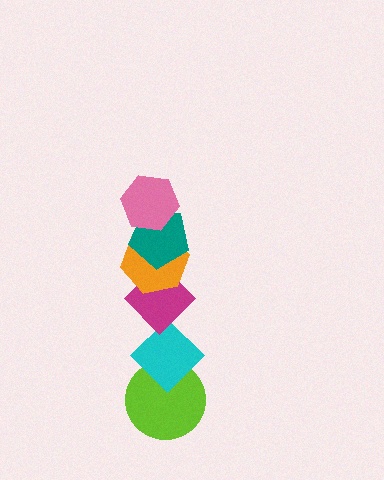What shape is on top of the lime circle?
The cyan diamond is on top of the lime circle.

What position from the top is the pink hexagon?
The pink hexagon is 1st from the top.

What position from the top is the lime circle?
The lime circle is 6th from the top.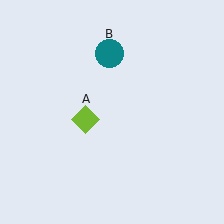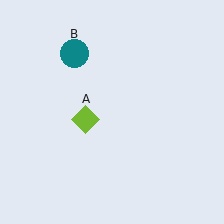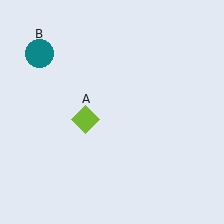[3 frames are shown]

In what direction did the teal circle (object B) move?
The teal circle (object B) moved left.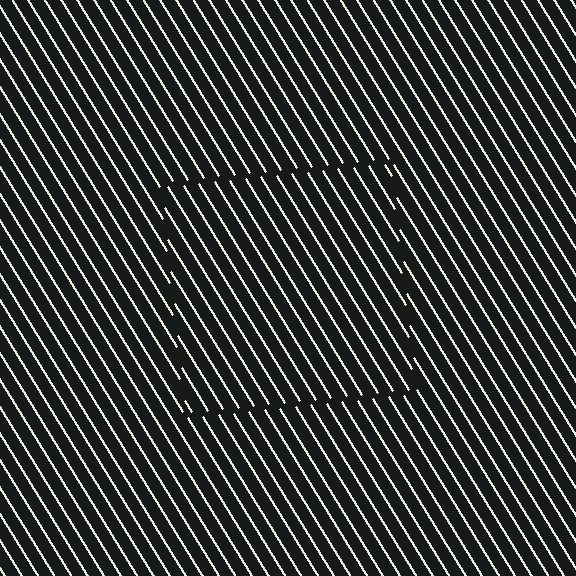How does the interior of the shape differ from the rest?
The interior of the shape contains the same grating, shifted by half a period — the contour is defined by the phase discontinuity where line-ends from the inner and outer gratings abut.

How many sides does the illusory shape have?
4 sides — the line-ends trace a square.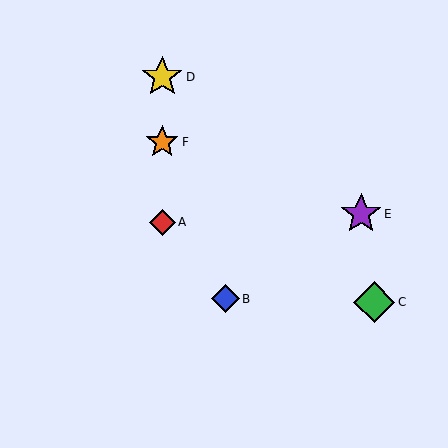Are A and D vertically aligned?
Yes, both are at x≈162.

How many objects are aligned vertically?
3 objects (A, D, F) are aligned vertically.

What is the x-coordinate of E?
Object E is at x≈361.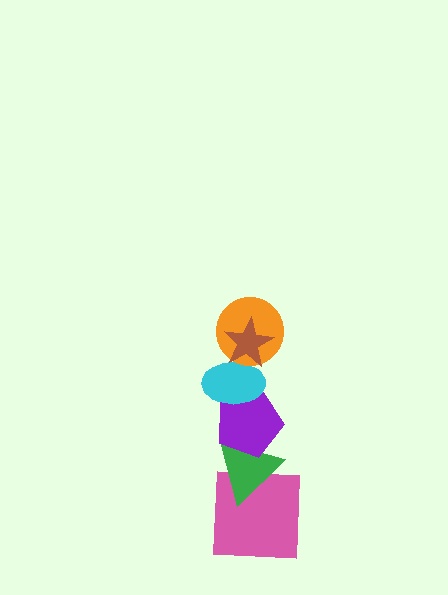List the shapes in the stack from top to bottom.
From top to bottom: the brown star, the orange circle, the cyan ellipse, the purple pentagon, the green triangle, the pink square.